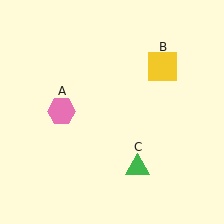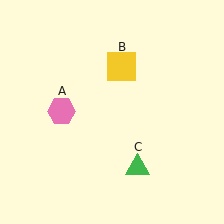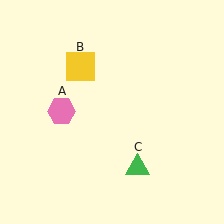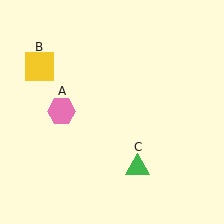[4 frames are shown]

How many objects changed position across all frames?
1 object changed position: yellow square (object B).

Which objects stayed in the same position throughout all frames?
Pink hexagon (object A) and green triangle (object C) remained stationary.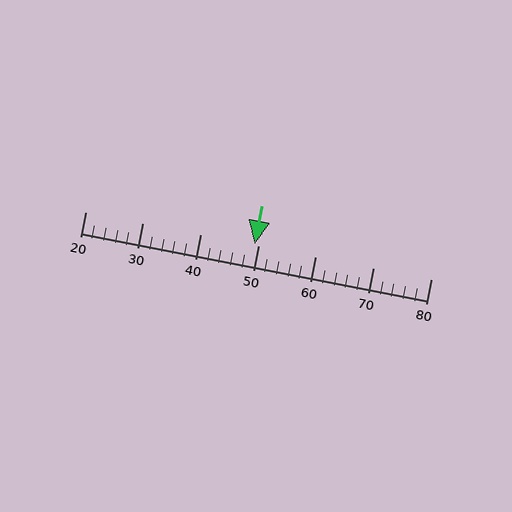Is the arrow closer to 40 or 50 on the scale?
The arrow is closer to 50.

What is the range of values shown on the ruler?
The ruler shows values from 20 to 80.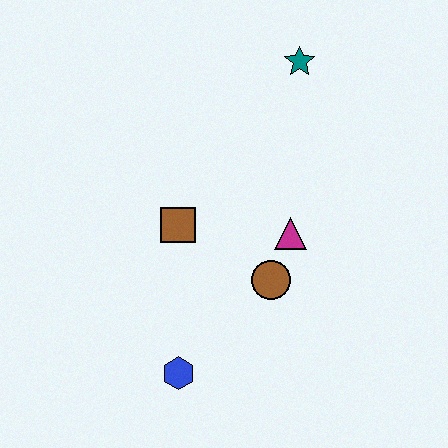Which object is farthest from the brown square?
The teal star is farthest from the brown square.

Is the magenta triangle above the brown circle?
Yes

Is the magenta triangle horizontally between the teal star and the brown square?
Yes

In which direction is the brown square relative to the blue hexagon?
The brown square is above the blue hexagon.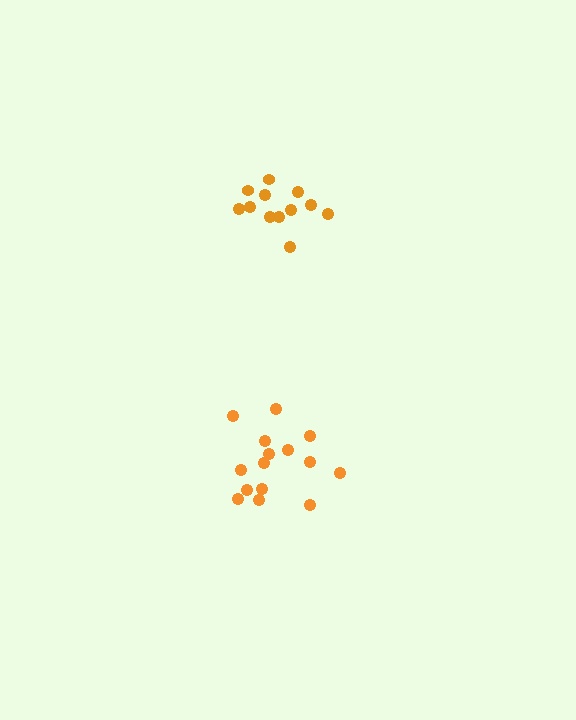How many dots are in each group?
Group 1: 15 dots, Group 2: 12 dots (27 total).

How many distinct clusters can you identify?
There are 2 distinct clusters.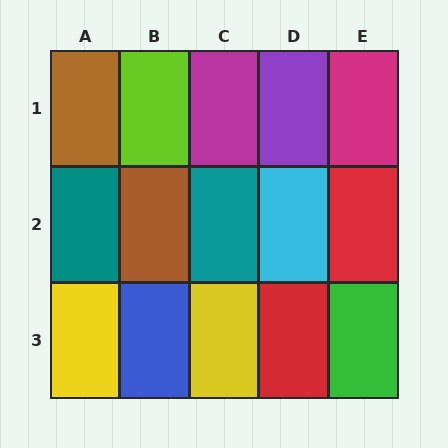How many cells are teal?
2 cells are teal.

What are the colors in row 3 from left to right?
Yellow, blue, yellow, red, green.